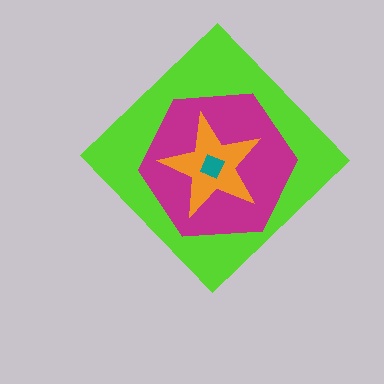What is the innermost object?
The teal square.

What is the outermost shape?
The lime diamond.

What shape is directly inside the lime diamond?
The magenta hexagon.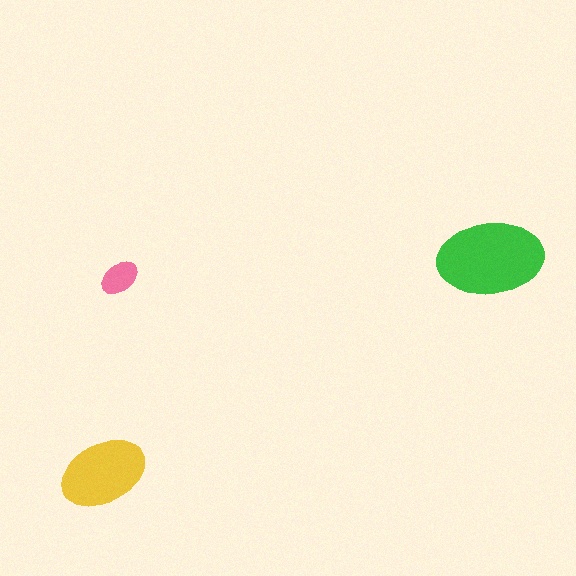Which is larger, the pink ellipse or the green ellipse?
The green one.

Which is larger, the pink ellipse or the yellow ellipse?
The yellow one.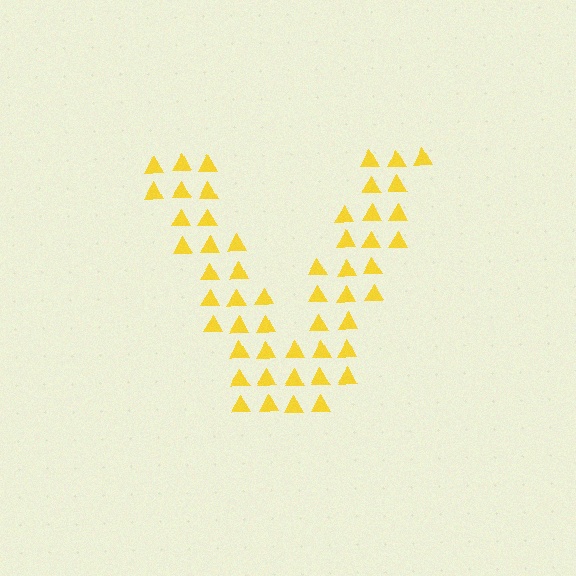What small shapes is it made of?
It is made of small triangles.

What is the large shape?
The large shape is the letter V.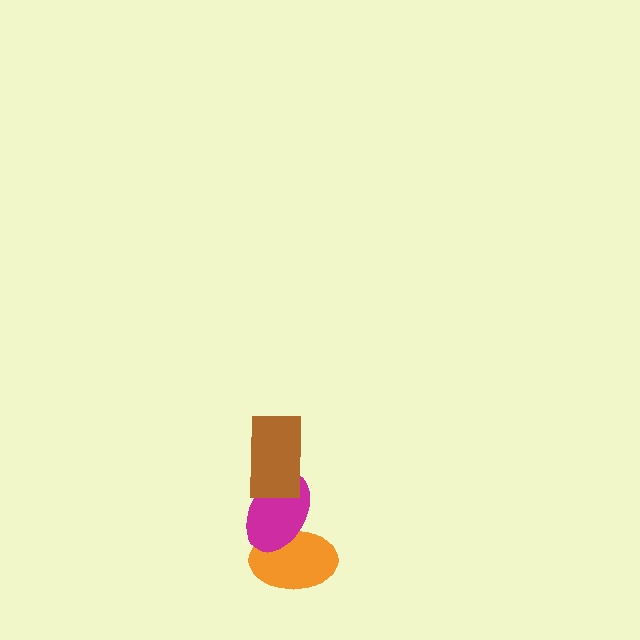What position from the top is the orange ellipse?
The orange ellipse is 3rd from the top.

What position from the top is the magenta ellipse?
The magenta ellipse is 2nd from the top.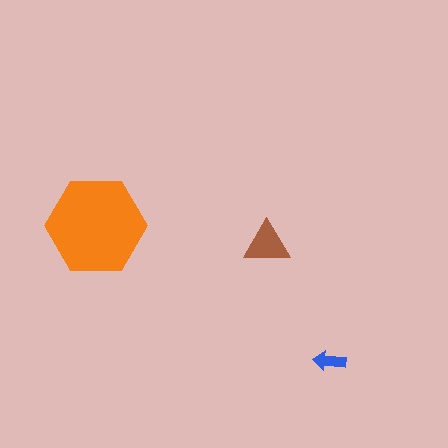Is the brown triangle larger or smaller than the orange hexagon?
Smaller.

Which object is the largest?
The orange hexagon.